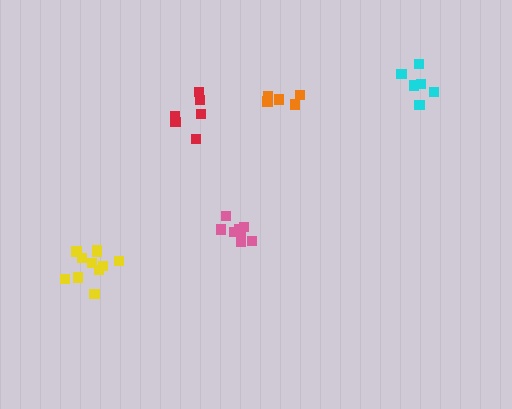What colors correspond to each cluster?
The clusters are colored: pink, yellow, orange, red, cyan.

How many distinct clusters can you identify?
There are 5 distinct clusters.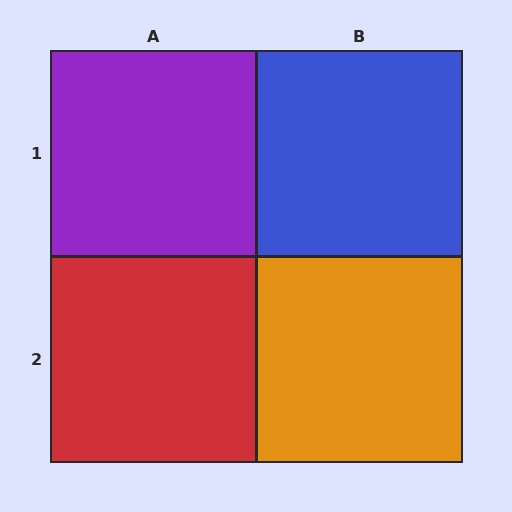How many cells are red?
1 cell is red.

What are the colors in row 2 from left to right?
Red, orange.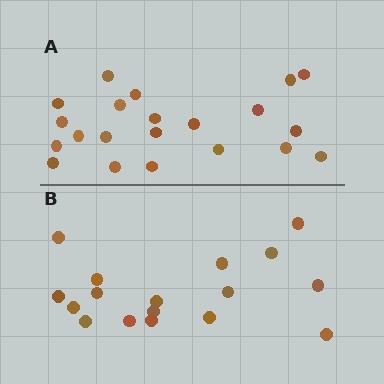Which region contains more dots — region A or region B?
Region A (the top region) has more dots.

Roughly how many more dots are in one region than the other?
Region A has about 4 more dots than region B.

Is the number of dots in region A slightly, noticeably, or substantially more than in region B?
Region A has only slightly more — the two regions are fairly close. The ratio is roughly 1.2 to 1.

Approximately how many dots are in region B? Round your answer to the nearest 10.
About 20 dots. (The exact count is 17, which rounds to 20.)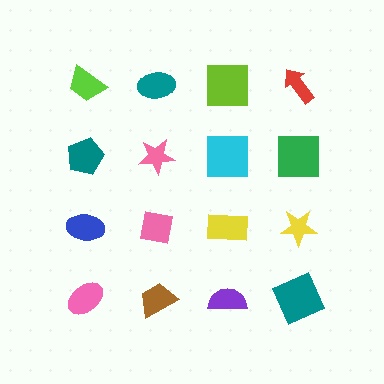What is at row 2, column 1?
A teal pentagon.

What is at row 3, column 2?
A pink square.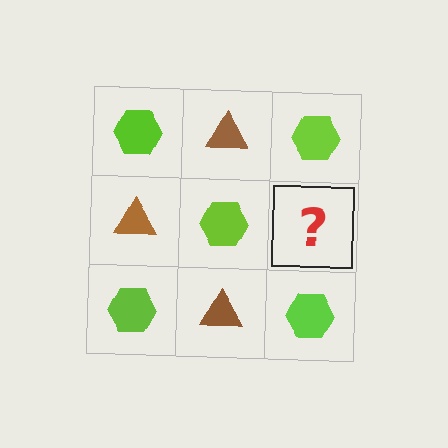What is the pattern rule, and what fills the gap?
The rule is that it alternates lime hexagon and brown triangle in a checkerboard pattern. The gap should be filled with a brown triangle.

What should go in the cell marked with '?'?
The missing cell should contain a brown triangle.